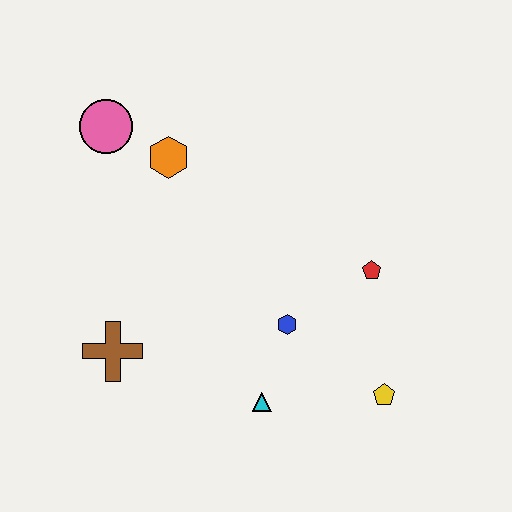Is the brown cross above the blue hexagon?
No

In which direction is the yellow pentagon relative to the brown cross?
The yellow pentagon is to the right of the brown cross.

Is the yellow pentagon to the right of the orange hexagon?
Yes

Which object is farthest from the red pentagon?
The pink circle is farthest from the red pentagon.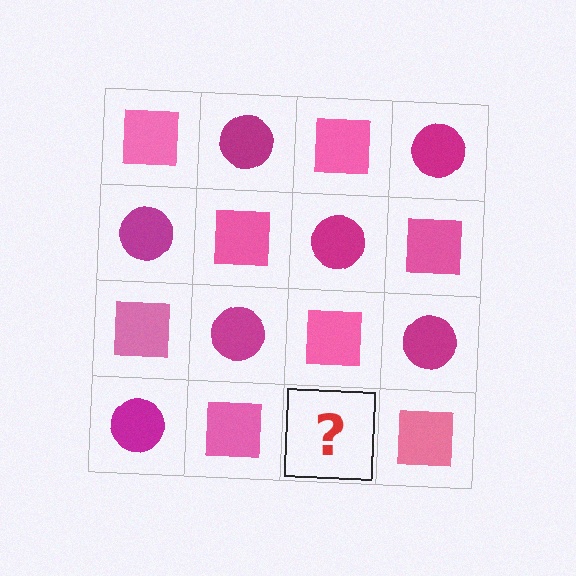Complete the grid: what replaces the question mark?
The question mark should be replaced with a magenta circle.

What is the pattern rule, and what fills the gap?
The rule is that it alternates pink square and magenta circle in a checkerboard pattern. The gap should be filled with a magenta circle.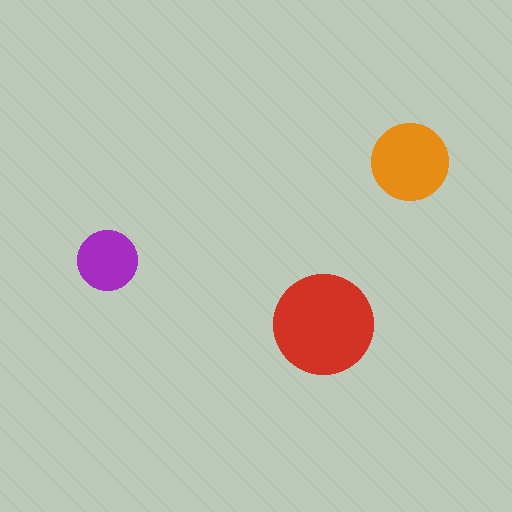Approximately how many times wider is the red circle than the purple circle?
About 1.5 times wider.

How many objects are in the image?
There are 3 objects in the image.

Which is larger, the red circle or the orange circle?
The red one.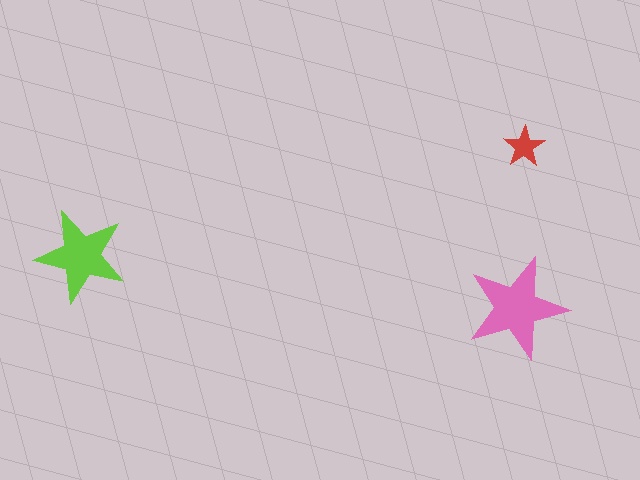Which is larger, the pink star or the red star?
The pink one.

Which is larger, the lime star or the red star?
The lime one.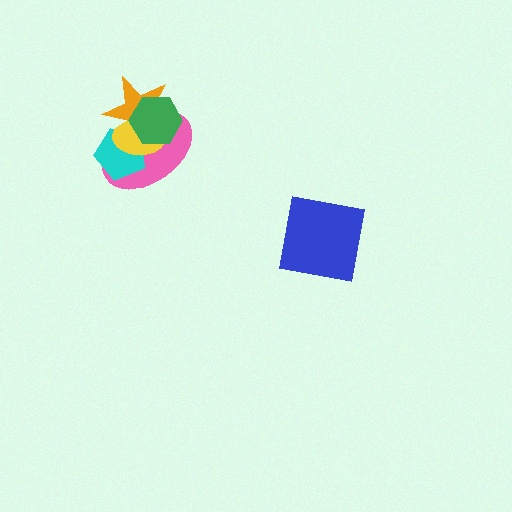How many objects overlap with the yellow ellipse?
4 objects overlap with the yellow ellipse.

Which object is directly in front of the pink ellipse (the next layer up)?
The cyan pentagon is directly in front of the pink ellipse.